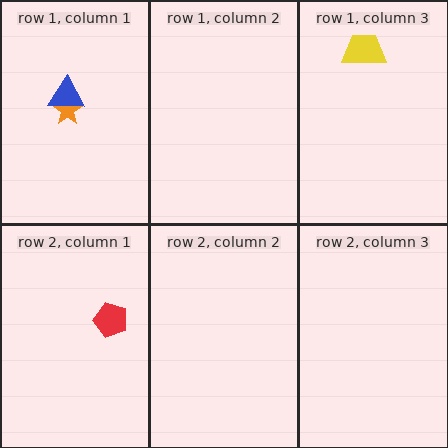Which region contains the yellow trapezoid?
The row 1, column 3 region.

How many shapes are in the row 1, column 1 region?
2.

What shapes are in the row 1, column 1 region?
The orange star, the blue triangle.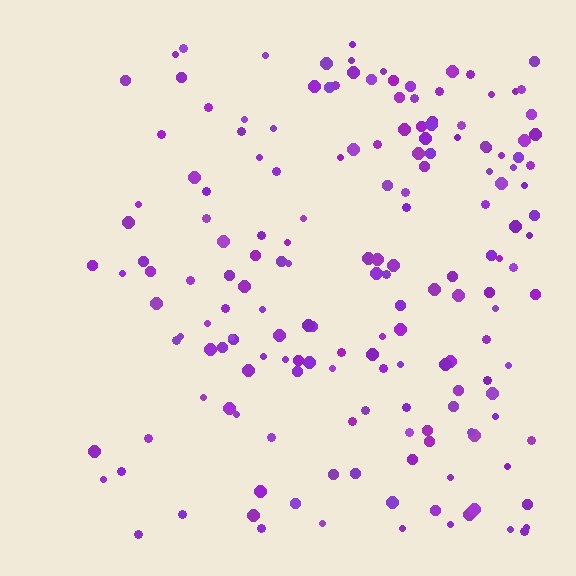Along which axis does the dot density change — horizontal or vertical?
Horizontal.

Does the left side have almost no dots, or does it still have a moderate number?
Still a moderate number, just noticeably fewer than the right.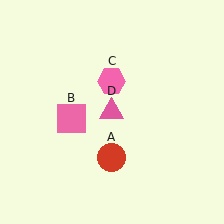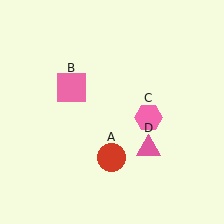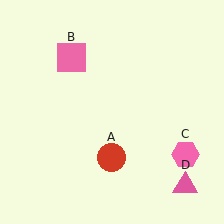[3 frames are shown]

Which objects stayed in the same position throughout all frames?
Red circle (object A) remained stationary.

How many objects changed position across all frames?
3 objects changed position: pink square (object B), pink hexagon (object C), pink triangle (object D).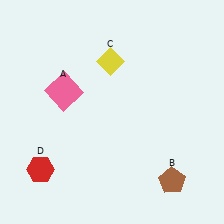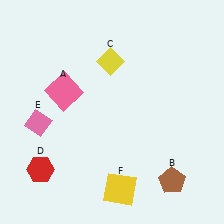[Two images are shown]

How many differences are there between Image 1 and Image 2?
There are 2 differences between the two images.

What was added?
A pink diamond (E), a yellow square (F) were added in Image 2.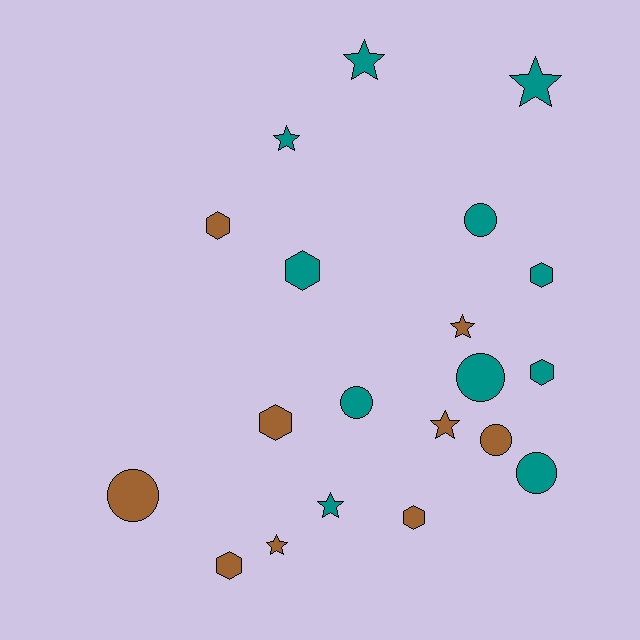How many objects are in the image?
There are 20 objects.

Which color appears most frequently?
Teal, with 11 objects.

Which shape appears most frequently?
Hexagon, with 7 objects.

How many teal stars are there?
There are 4 teal stars.